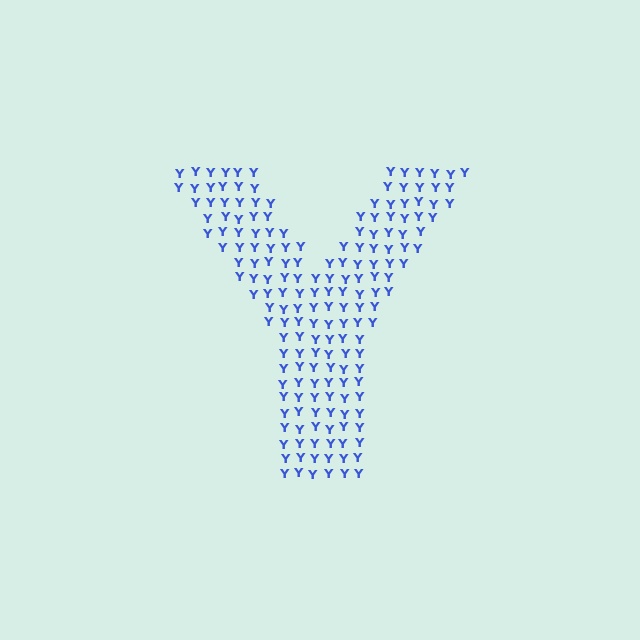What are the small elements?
The small elements are letter Y's.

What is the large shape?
The large shape is the letter Y.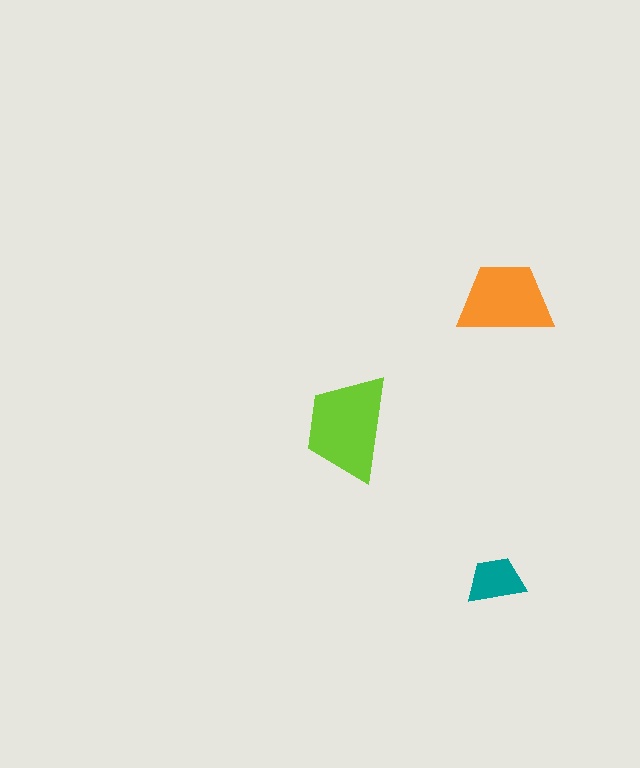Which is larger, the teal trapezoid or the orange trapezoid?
The orange one.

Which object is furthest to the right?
The orange trapezoid is rightmost.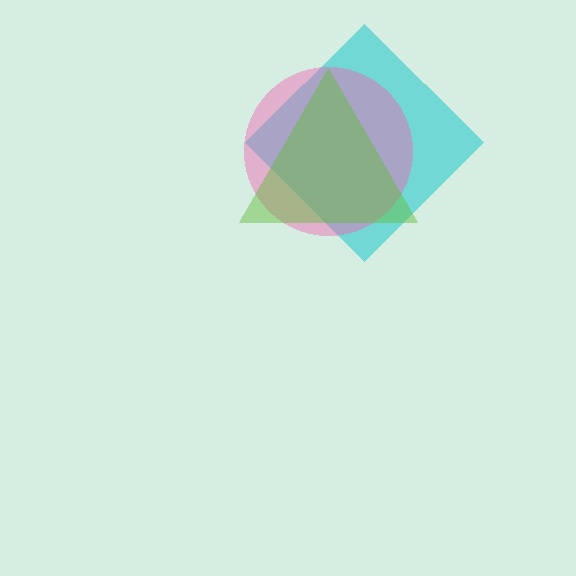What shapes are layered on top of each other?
The layered shapes are: a cyan diamond, a pink circle, a lime triangle.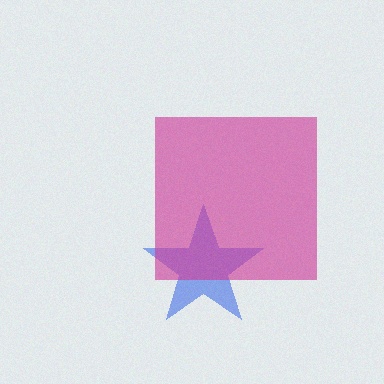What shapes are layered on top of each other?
The layered shapes are: a blue star, a magenta square.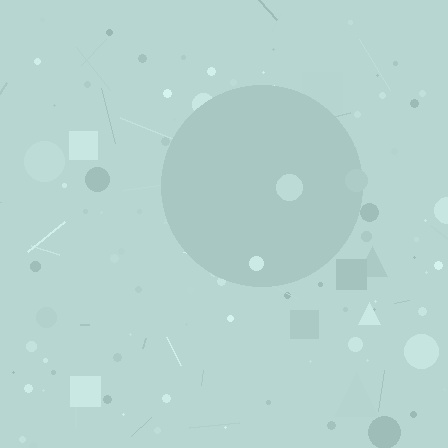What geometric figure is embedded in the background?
A circle is embedded in the background.